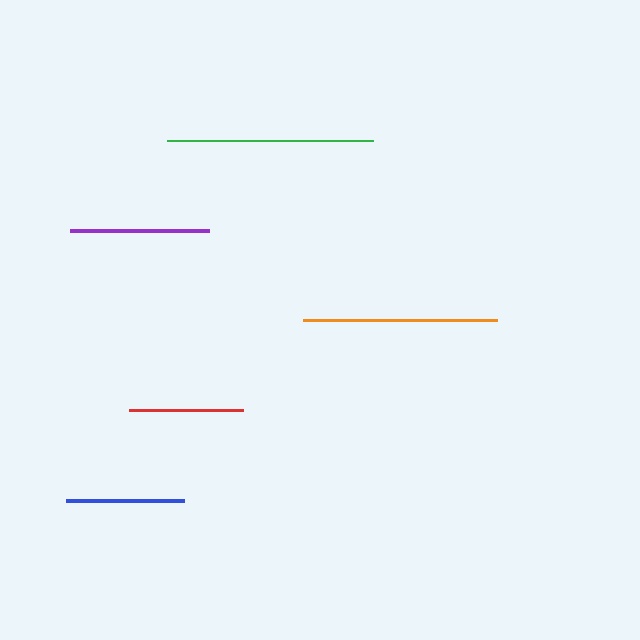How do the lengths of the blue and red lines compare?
The blue and red lines are approximately the same length.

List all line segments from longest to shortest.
From longest to shortest: green, orange, purple, blue, red.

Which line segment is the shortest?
The red line is the shortest at approximately 114 pixels.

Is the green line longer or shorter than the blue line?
The green line is longer than the blue line.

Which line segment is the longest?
The green line is the longest at approximately 206 pixels.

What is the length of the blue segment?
The blue segment is approximately 119 pixels long.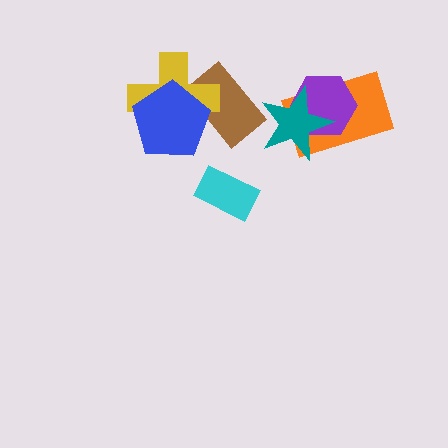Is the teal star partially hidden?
No, no other shape covers it.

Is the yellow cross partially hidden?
Yes, it is partially covered by another shape.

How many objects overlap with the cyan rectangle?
0 objects overlap with the cyan rectangle.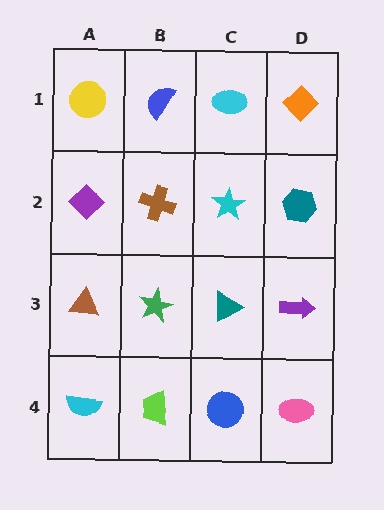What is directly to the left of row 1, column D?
A cyan ellipse.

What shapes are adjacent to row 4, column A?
A brown triangle (row 3, column A), a lime trapezoid (row 4, column B).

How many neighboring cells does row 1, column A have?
2.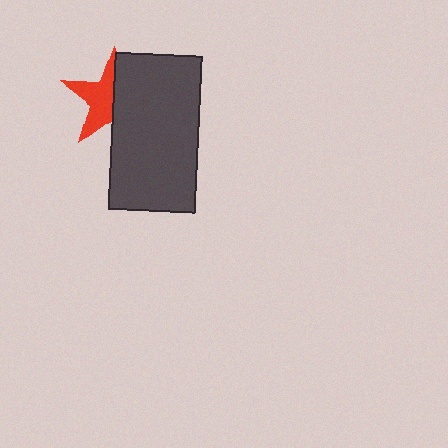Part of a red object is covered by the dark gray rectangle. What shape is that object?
It is a star.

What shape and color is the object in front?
The object in front is a dark gray rectangle.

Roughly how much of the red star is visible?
About half of it is visible (roughly 53%).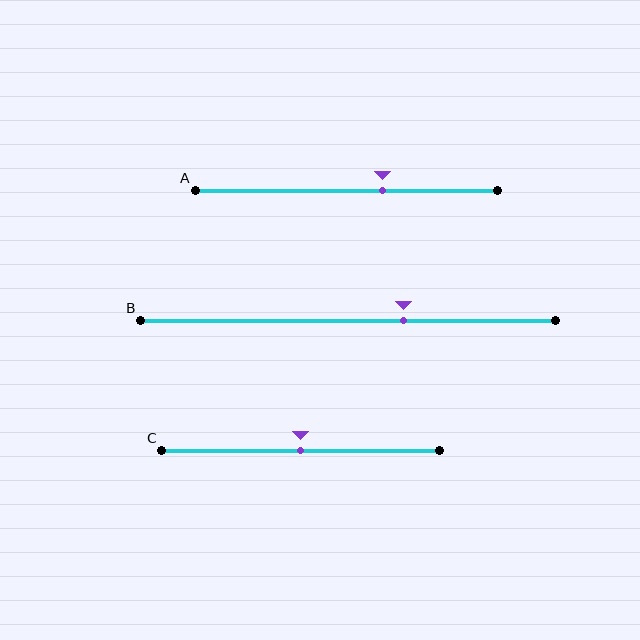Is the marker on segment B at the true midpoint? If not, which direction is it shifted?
No, the marker on segment B is shifted to the right by about 13% of the segment length.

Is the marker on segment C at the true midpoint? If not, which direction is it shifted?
Yes, the marker on segment C is at the true midpoint.